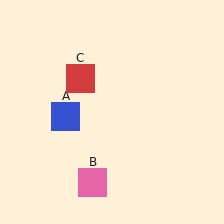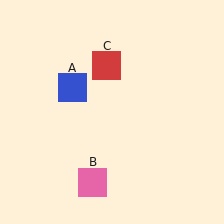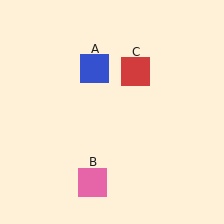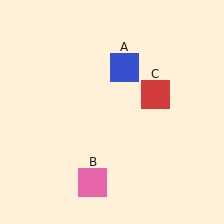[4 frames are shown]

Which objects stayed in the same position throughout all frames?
Pink square (object B) remained stationary.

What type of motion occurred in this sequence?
The blue square (object A), red square (object C) rotated clockwise around the center of the scene.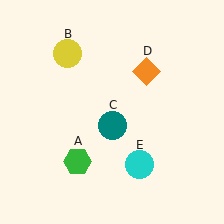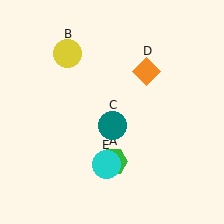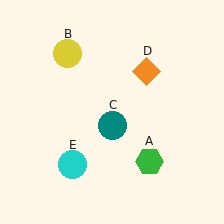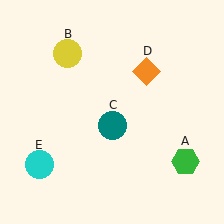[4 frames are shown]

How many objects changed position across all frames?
2 objects changed position: green hexagon (object A), cyan circle (object E).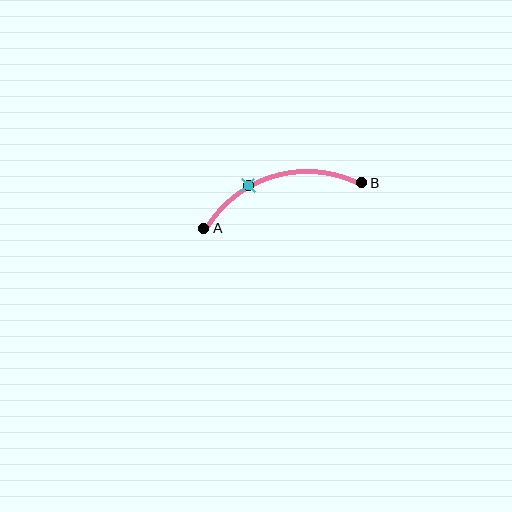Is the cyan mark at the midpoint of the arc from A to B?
No. The cyan mark lies on the arc but is closer to endpoint A. The arc midpoint would be at the point on the curve equidistant along the arc from both A and B.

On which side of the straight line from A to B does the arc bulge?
The arc bulges above the straight line connecting A and B.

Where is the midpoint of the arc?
The arc midpoint is the point on the curve farthest from the straight line joining A and B. It sits above that line.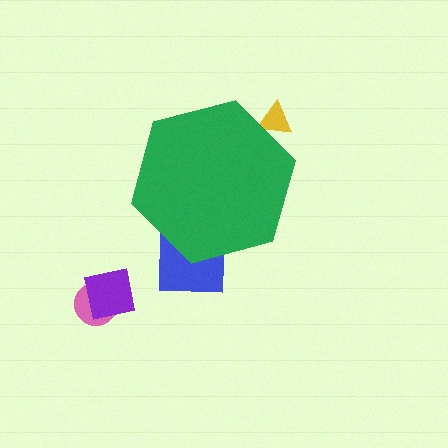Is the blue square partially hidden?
Yes, the blue square is partially hidden behind the green hexagon.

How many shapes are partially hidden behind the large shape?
2 shapes are partially hidden.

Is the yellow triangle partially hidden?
Yes, the yellow triangle is partially hidden behind the green hexagon.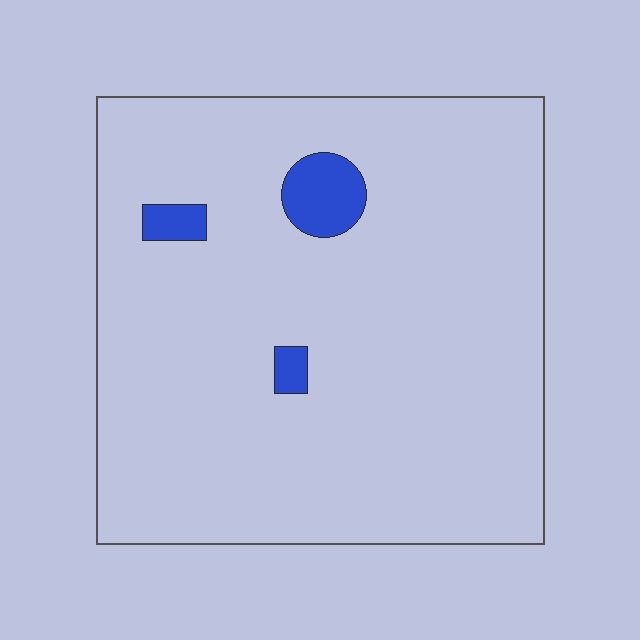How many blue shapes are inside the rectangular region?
3.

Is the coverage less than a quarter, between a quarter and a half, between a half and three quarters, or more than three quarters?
Less than a quarter.